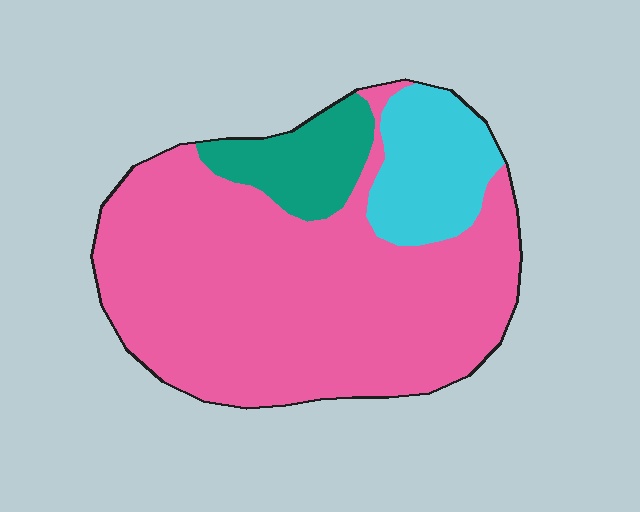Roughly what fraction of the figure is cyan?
Cyan takes up about one sixth (1/6) of the figure.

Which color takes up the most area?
Pink, at roughly 75%.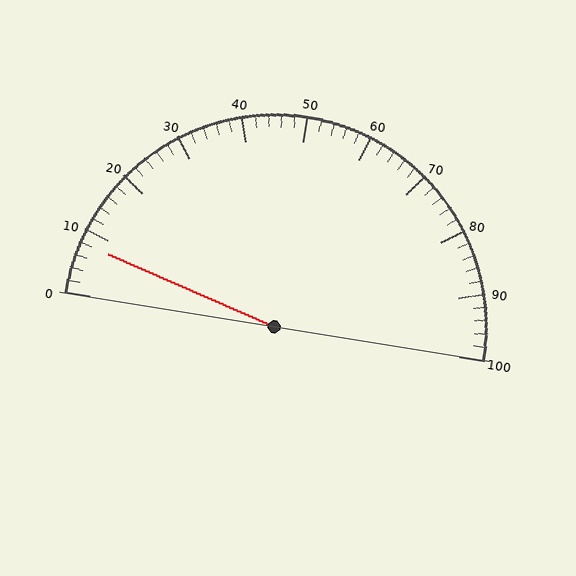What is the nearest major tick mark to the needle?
The nearest major tick mark is 10.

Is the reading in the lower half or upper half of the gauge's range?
The reading is in the lower half of the range (0 to 100).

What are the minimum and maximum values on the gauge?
The gauge ranges from 0 to 100.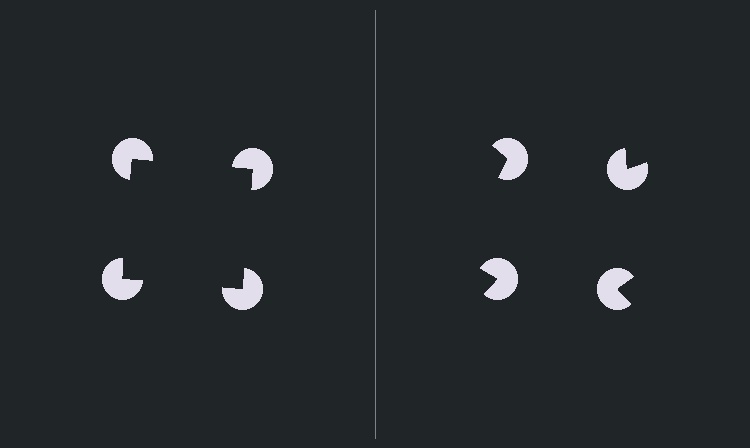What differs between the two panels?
The pac-man discs are positioned identically on both sides; only the wedge orientations differ. On the left they align to a square; on the right they are misaligned.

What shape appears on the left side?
An illusory square.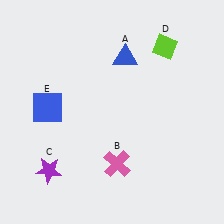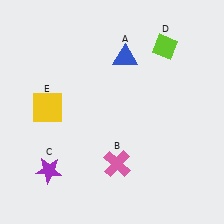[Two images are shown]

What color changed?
The square (E) changed from blue in Image 1 to yellow in Image 2.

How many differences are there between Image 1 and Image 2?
There is 1 difference between the two images.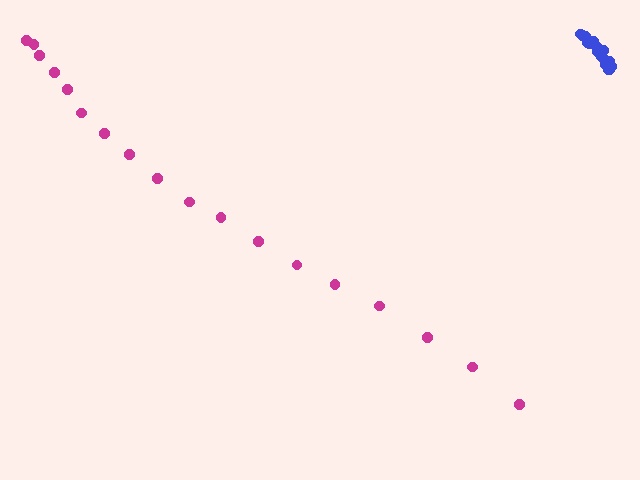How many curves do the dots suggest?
There are 2 distinct paths.